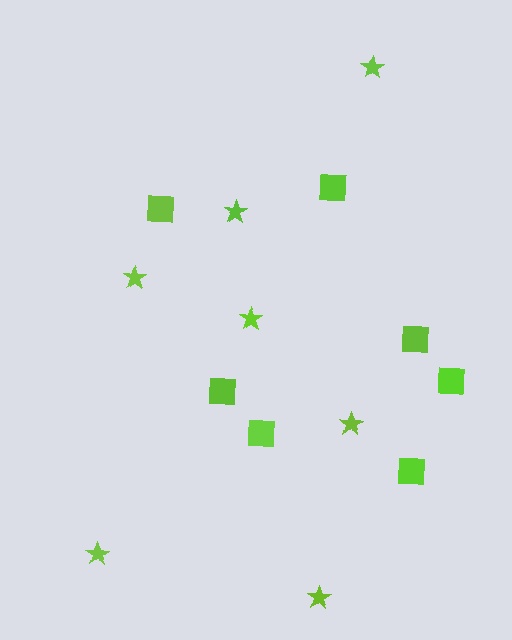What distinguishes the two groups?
There are 2 groups: one group of squares (7) and one group of stars (7).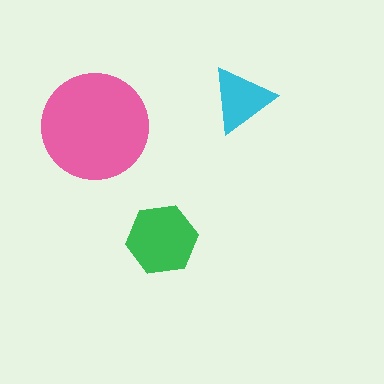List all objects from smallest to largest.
The cyan triangle, the green hexagon, the pink circle.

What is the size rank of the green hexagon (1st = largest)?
2nd.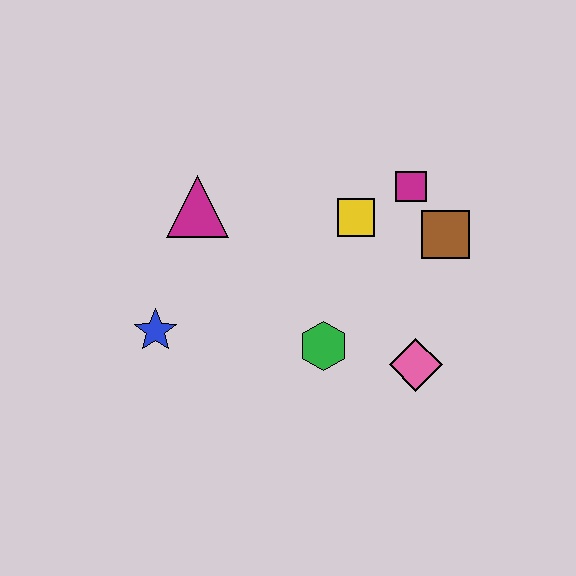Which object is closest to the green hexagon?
The pink diamond is closest to the green hexagon.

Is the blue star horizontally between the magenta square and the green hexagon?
No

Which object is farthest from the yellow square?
The blue star is farthest from the yellow square.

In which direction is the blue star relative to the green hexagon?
The blue star is to the left of the green hexagon.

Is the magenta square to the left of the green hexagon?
No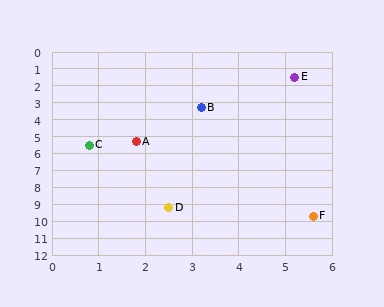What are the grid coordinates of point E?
Point E is at approximately (5.2, 1.5).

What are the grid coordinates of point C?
Point C is at approximately (0.8, 5.5).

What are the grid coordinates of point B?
Point B is at approximately (3.2, 3.3).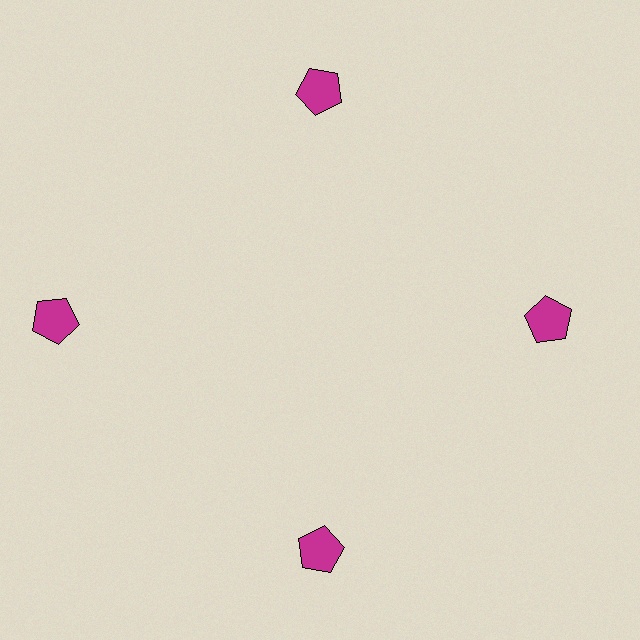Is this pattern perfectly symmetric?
No. The 4 magenta pentagons are arranged in a ring, but one element near the 9 o'clock position is pushed outward from the center, breaking the 4-fold rotational symmetry.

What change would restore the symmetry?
The symmetry would be restored by moving it inward, back onto the ring so that all 4 pentagons sit at equal angles and equal distance from the center.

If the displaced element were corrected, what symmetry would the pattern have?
It would have 4-fold rotational symmetry — the pattern would map onto itself every 90 degrees.